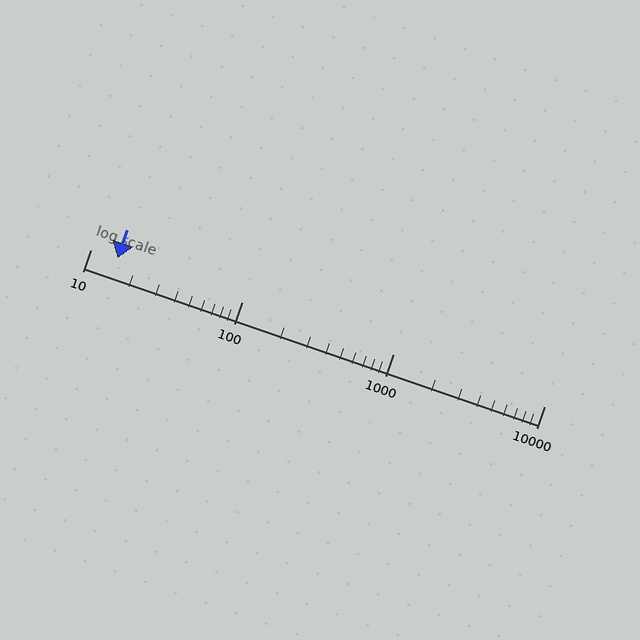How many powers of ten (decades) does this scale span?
The scale spans 3 decades, from 10 to 10000.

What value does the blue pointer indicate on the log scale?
The pointer indicates approximately 15.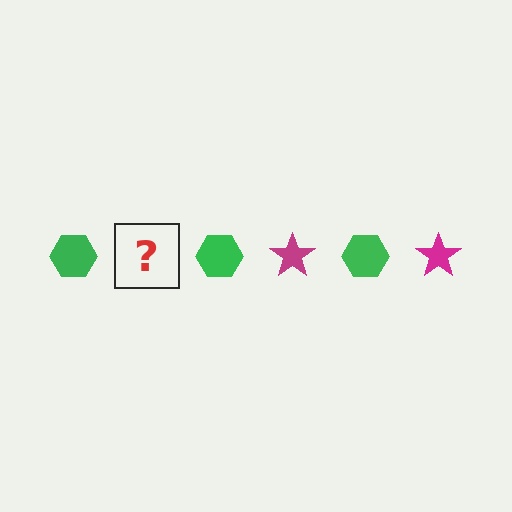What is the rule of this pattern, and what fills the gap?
The rule is that the pattern alternates between green hexagon and magenta star. The gap should be filled with a magenta star.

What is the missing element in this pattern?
The missing element is a magenta star.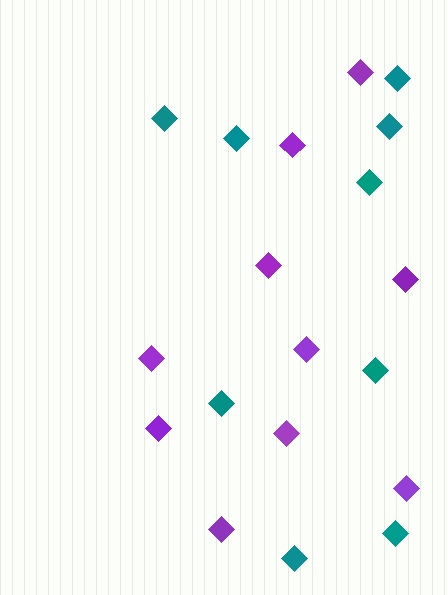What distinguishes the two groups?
There are 2 groups: one group of teal diamonds (9) and one group of purple diamonds (10).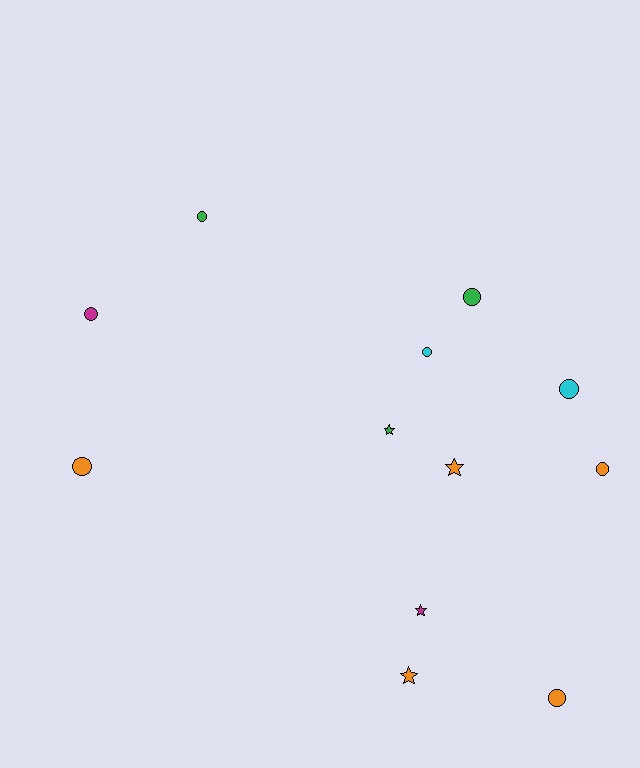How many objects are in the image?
There are 12 objects.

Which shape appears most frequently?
Circle, with 8 objects.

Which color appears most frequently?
Orange, with 5 objects.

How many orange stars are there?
There are 2 orange stars.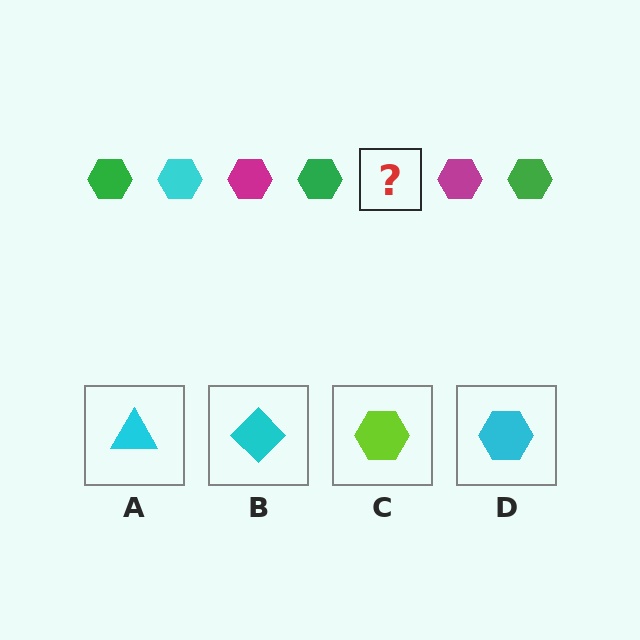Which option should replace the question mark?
Option D.